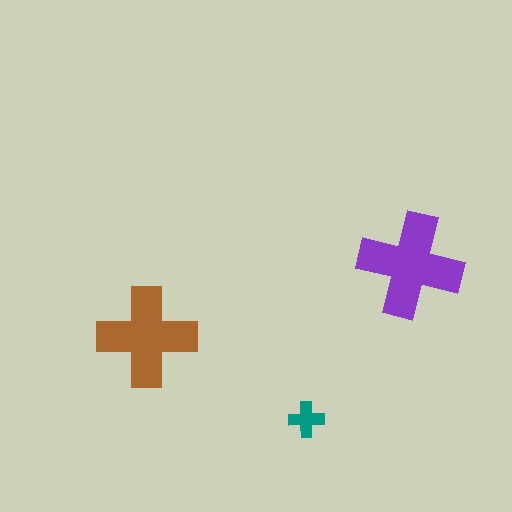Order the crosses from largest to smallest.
the purple one, the brown one, the teal one.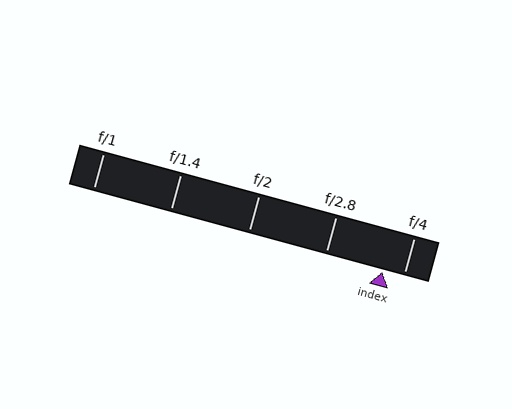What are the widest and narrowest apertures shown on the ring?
The widest aperture shown is f/1 and the narrowest is f/4.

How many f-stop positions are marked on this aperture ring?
There are 5 f-stop positions marked.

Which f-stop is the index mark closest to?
The index mark is closest to f/4.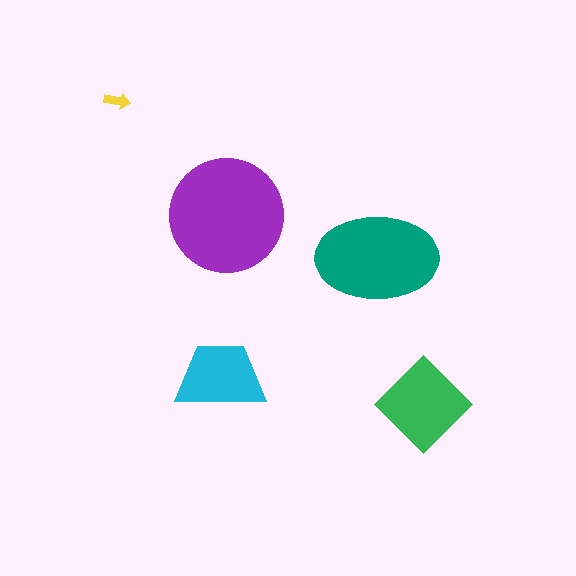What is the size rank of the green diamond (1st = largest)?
3rd.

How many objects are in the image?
There are 5 objects in the image.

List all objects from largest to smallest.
The purple circle, the teal ellipse, the green diamond, the cyan trapezoid, the yellow arrow.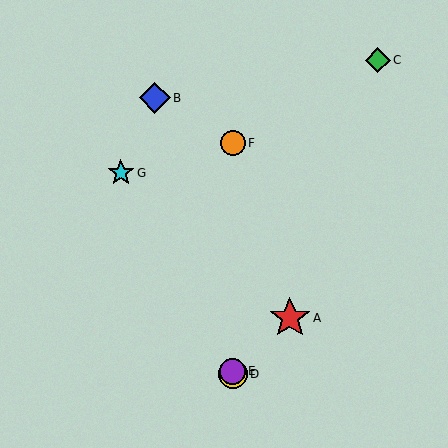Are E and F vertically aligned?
Yes, both are at x≈233.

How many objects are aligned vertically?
3 objects (D, E, F) are aligned vertically.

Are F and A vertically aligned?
No, F is at x≈233 and A is at x≈290.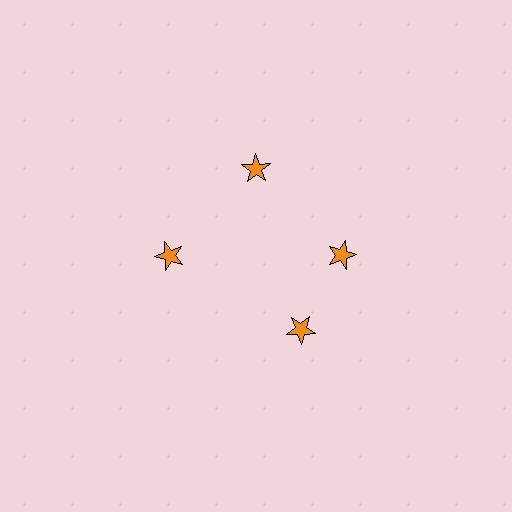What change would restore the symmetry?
The symmetry would be restored by rotating it back into even spacing with its neighbors so that all 4 stars sit at equal angles and equal distance from the center.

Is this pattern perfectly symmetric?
No. The 4 orange stars are arranged in a ring, but one element near the 6 o'clock position is rotated out of alignment along the ring, breaking the 4-fold rotational symmetry.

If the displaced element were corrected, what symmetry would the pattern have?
It would have 4-fold rotational symmetry — the pattern would map onto itself every 90 degrees.